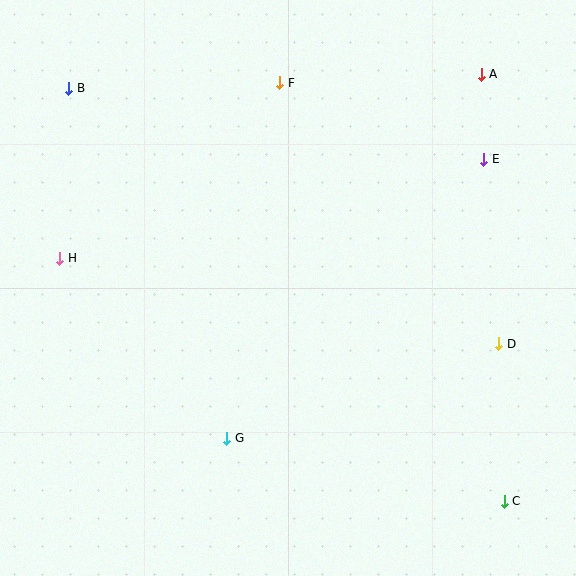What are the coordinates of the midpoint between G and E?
The midpoint between G and E is at (355, 299).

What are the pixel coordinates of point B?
Point B is at (69, 88).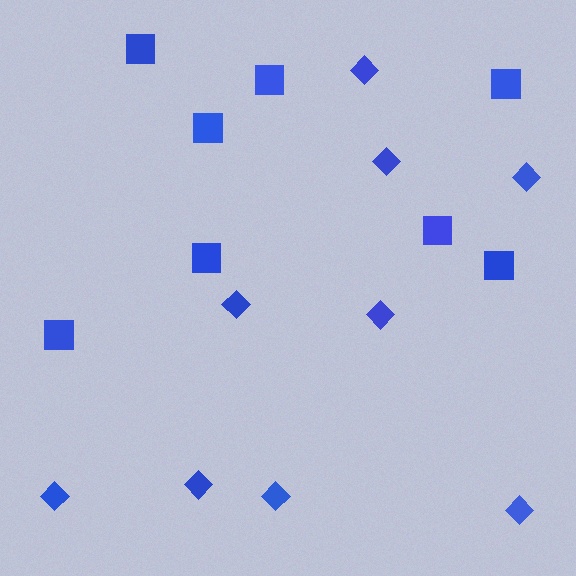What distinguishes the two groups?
There are 2 groups: one group of squares (8) and one group of diamonds (9).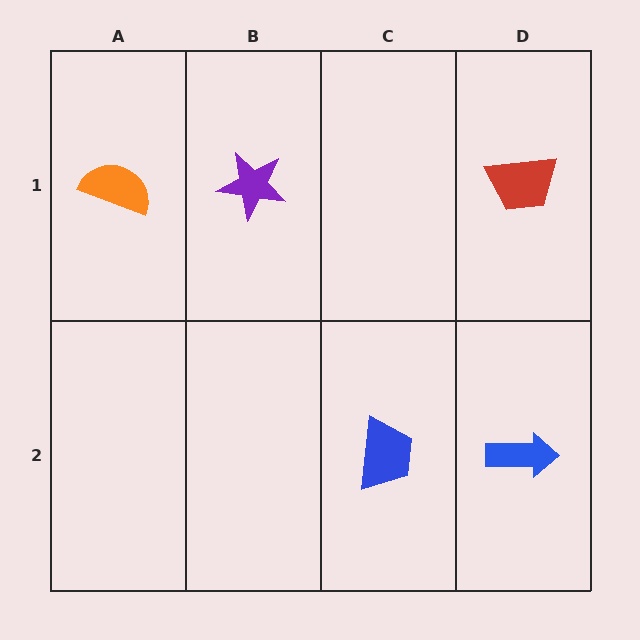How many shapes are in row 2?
2 shapes.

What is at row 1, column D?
A red trapezoid.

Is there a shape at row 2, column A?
No, that cell is empty.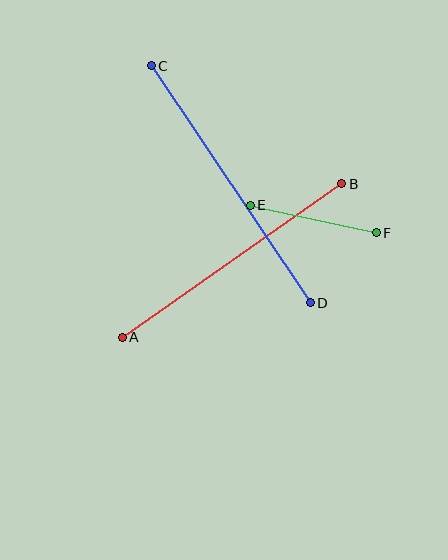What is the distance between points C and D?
The distance is approximately 285 pixels.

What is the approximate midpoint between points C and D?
The midpoint is at approximately (231, 184) pixels.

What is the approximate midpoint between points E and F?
The midpoint is at approximately (313, 219) pixels.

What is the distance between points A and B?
The distance is approximately 268 pixels.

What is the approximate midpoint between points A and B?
The midpoint is at approximately (232, 261) pixels.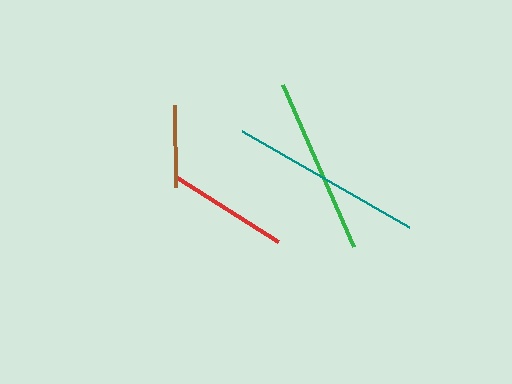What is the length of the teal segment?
The teal segment is approximately 192 pixels long.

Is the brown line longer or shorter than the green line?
The green line is longer than the brown line.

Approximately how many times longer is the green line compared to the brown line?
The green line is approximately 2.2 times the length of the brown line.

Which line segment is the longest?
The teal line is the longest at approximately 192 pixels.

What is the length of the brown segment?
The brown segment is approximately 81 pixels long.